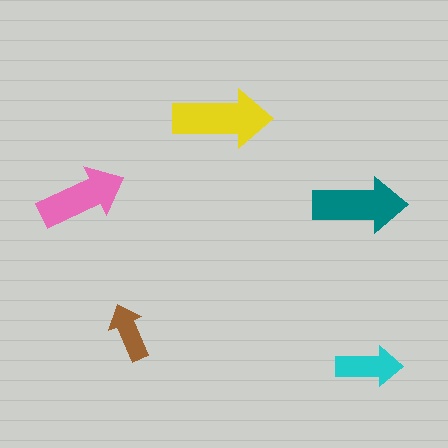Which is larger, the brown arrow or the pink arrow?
The pink one.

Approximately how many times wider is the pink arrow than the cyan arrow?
About 1.5 times wider.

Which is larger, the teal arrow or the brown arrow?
The teal one.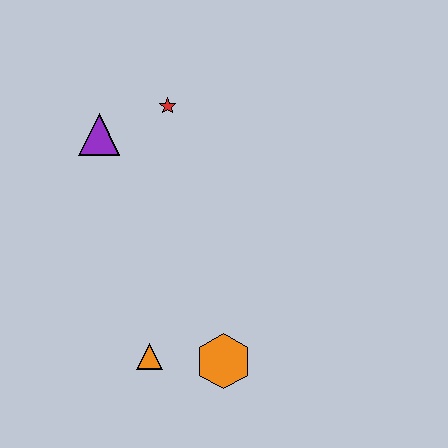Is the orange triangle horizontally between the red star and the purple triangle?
Yes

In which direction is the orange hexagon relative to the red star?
The orange hexagon is below the red star.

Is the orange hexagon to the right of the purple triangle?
Yes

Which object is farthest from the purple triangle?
The orange hexagon is farthest from the purple triangle.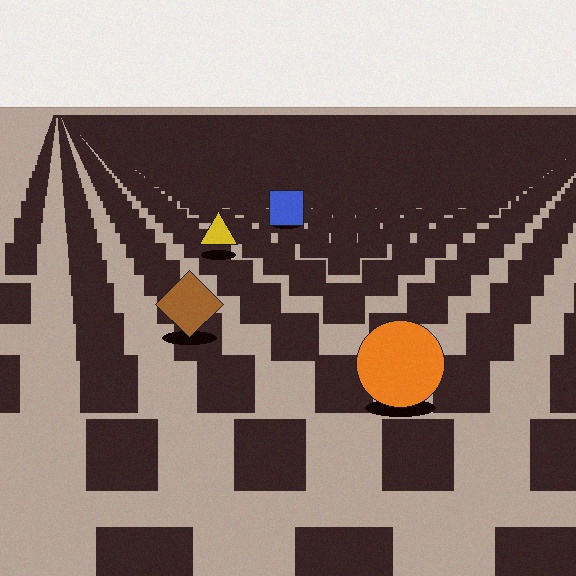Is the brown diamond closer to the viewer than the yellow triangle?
Yes. The brown diamond is closer — you can tell from the texture gradient: the ground texture is coarser near it.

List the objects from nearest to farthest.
From nearest to farthest: the orange circle, the brown diamond, the yellow triangle, the blue square.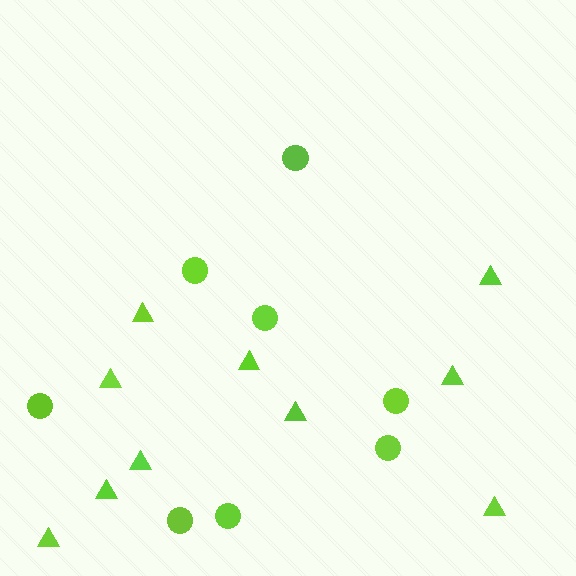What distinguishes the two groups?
There are 2 groups: one group of circles (8) and one group of triangles (10).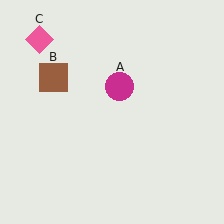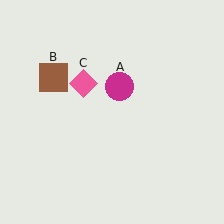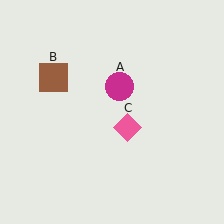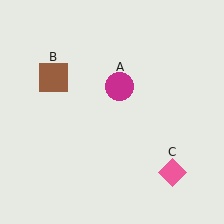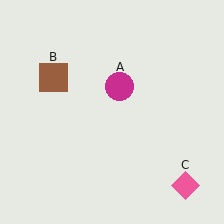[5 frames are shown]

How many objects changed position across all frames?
1 object changed position: pink diamond (object C).